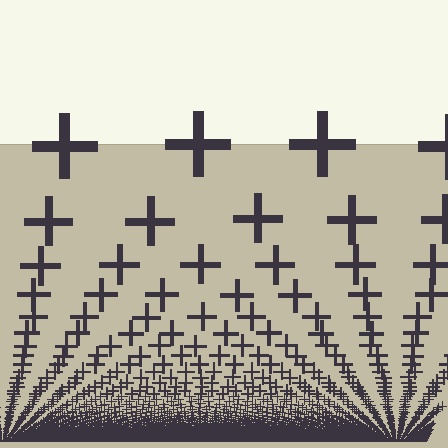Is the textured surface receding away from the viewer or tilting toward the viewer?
The surface appears to tilt toward the viewer. Texture elements get larger and sparser toward the top.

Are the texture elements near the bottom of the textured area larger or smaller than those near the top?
Smaller. The gradient is inverted — elements near the bottom are smaller and denser.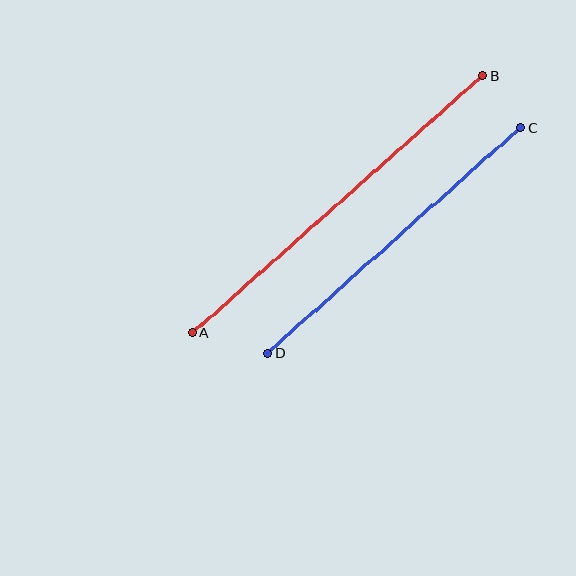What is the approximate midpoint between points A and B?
The midpoint is at approximately (338, 204) pixels.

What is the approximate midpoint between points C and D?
The midpoint is at approximately (394, 240) pixels.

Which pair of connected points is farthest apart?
Points A and B are farthest apart.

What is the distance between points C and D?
The distance is approximately 339 pixels.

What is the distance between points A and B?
The distance is approximately 388 pixels.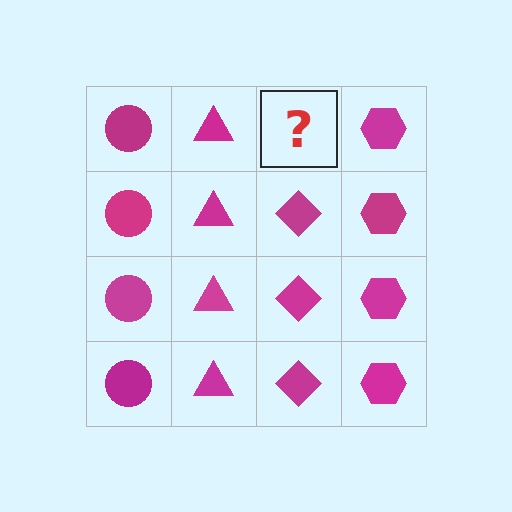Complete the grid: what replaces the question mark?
The question mark should be replaced with a magenta diamond.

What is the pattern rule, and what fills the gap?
The rule is that each column has a consistent shape. The gap should be filled with a magenta diamond.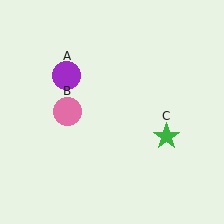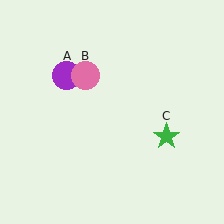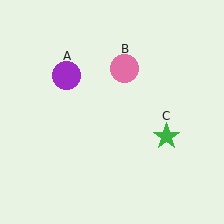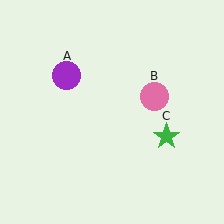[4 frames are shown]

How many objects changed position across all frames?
1 object changed position: pink circle (object B).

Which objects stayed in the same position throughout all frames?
Purple circle (object A) and green star (object C) remained stationary.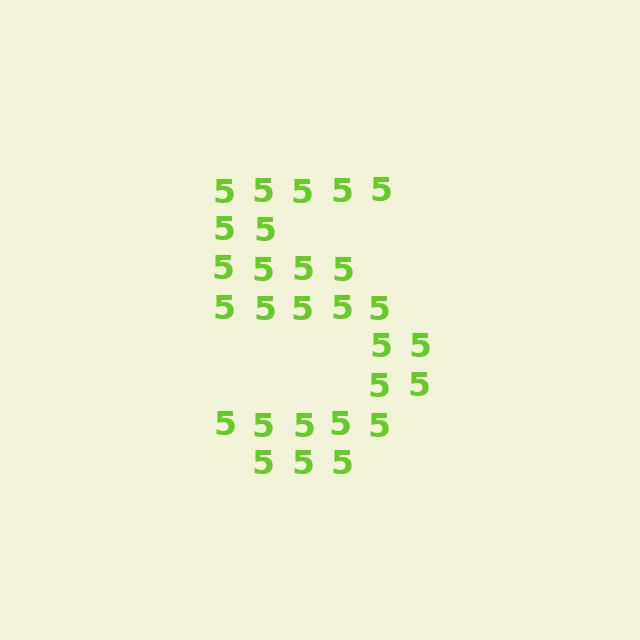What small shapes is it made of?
It is made of small digit 5's.